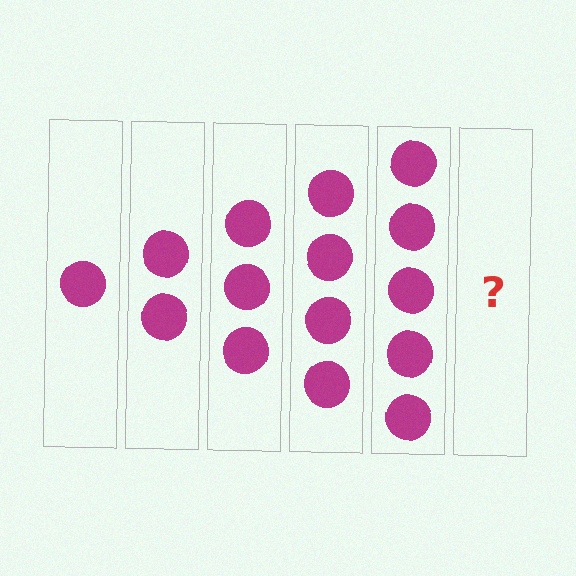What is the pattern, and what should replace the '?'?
The pattern is that each step adds one more circle. The '?' should be 6 circles.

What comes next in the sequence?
The next element should be 6 circles.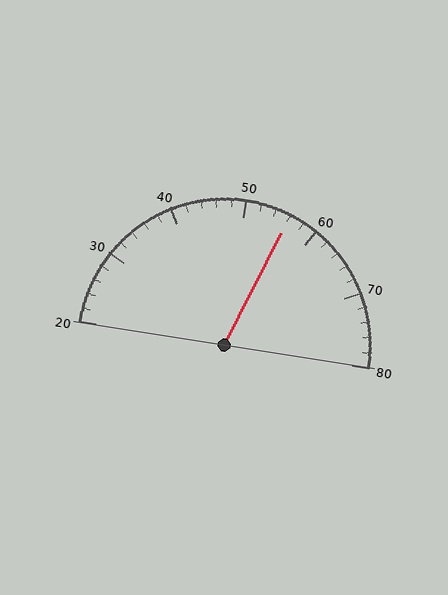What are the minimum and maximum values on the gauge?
The gauge ranges from 20 to 80.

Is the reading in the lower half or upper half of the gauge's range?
The reading is in the upper half of the range (20 to 80).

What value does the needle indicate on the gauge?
The needle indicates approximately 56.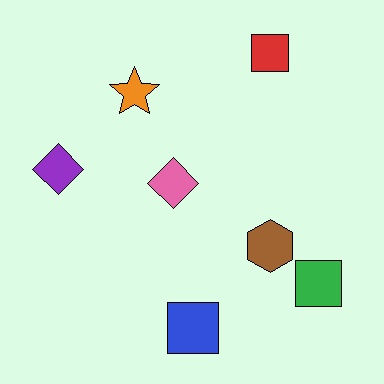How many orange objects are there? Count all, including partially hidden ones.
There is 1 orange object.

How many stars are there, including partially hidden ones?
There is 1 star.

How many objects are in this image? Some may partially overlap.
There are 7 objects.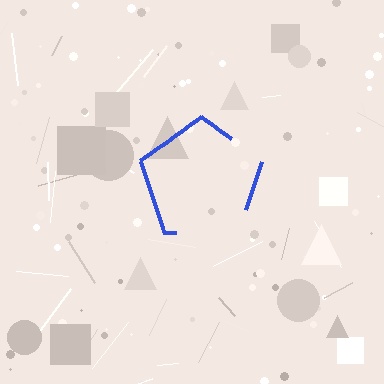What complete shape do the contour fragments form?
The contour fragments form a pentagon.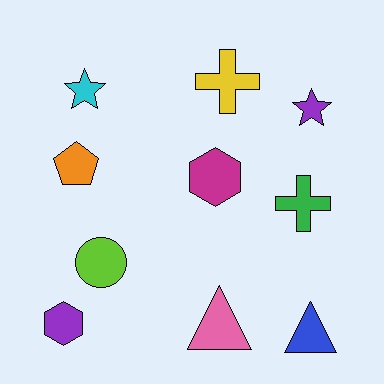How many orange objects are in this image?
There is 1 orange object.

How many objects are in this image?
There are 10 objects.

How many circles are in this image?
There is 1 circle.